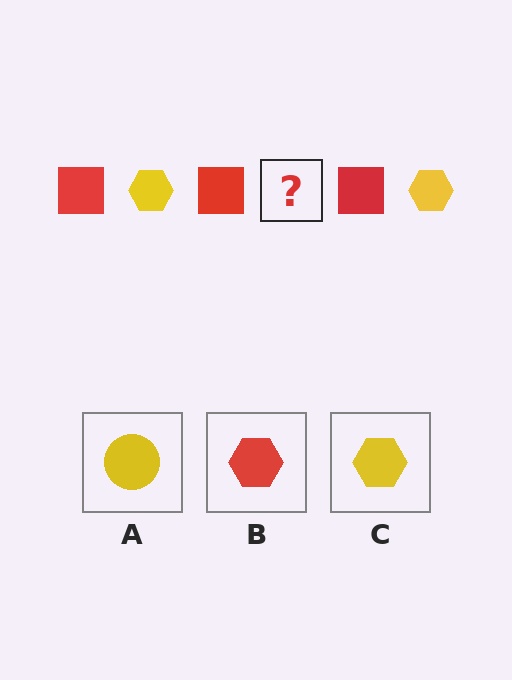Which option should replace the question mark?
Option C.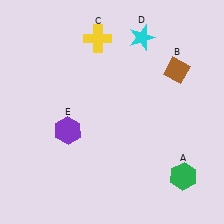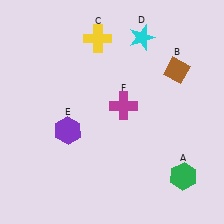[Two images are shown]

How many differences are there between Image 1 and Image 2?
There is 1 difference between the two images.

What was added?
A magenta cross (F) was added in Image 2.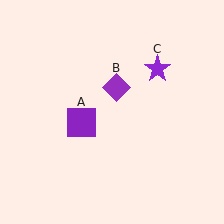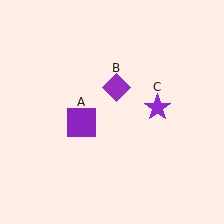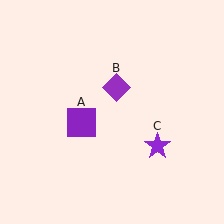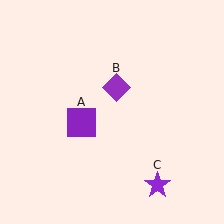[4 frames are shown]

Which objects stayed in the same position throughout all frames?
Purple square (object A) and purple diamond (object B) remained stationary.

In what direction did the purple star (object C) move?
The purple star (object C) moved down.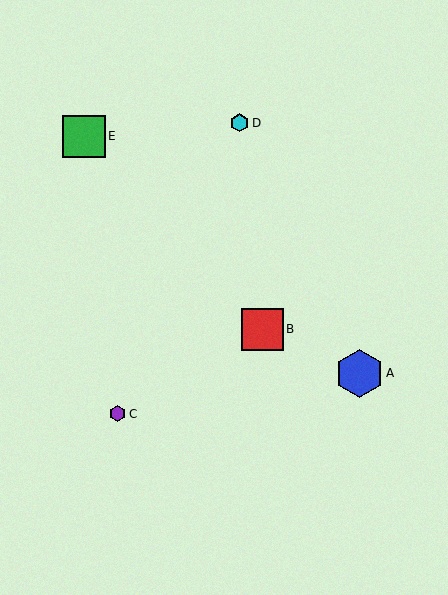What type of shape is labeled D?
Shape D is a cyan hexagon.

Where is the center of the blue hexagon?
The center of the blue hexagon is at (359, 373).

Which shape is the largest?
The blue hexagon (labeled A) is the largest.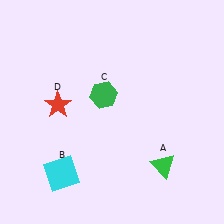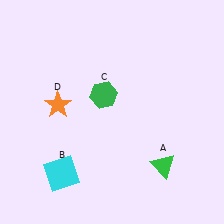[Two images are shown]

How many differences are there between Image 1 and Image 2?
There is 1 difference between the two images.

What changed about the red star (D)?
In Image 1, D is red. In Image 2, it changed to orange.